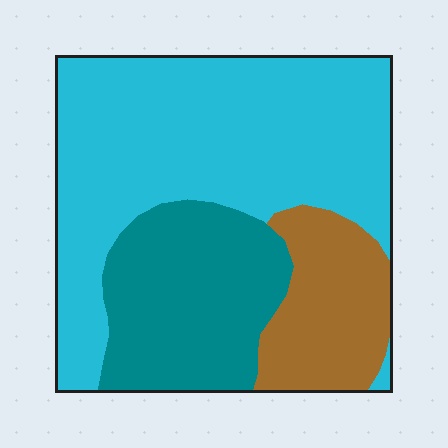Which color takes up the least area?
Brown, at roughly 15%.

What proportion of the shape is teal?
Teal takes up between a sixth and a third of the shape.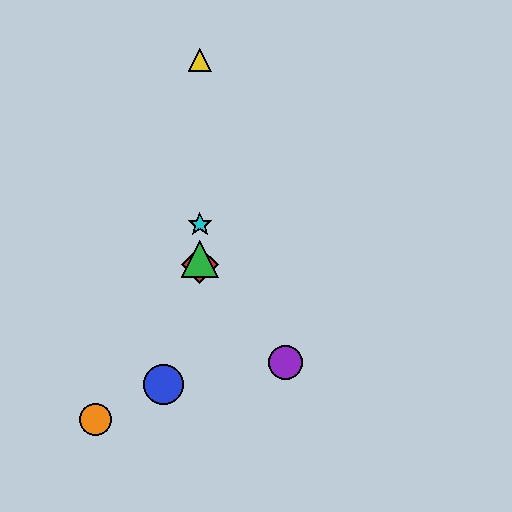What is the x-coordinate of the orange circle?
The orange circle is at x≈95.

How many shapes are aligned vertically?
4 shapes (the red diamond, the green triangle, the yellow triangle, the cyan star) are aligned vertically.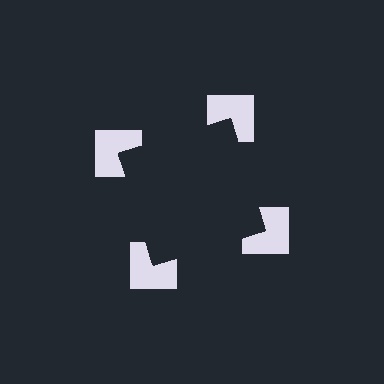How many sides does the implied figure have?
4 sides.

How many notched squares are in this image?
There are 4 — one at each vertex of the illusory square.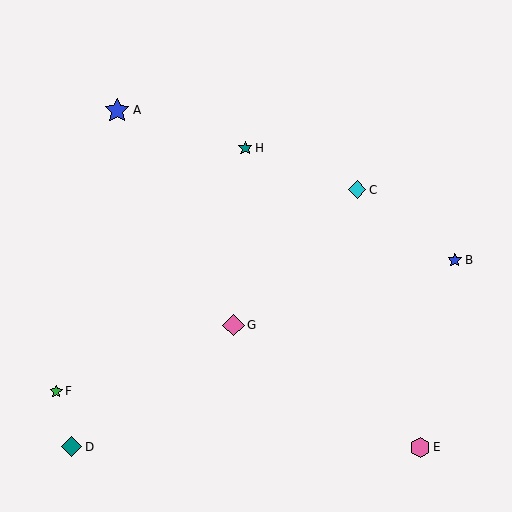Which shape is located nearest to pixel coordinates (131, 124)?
The blue star (labeled A) at (117, 110) is nearest to that location.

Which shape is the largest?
The blue star (labeled A) is the largest.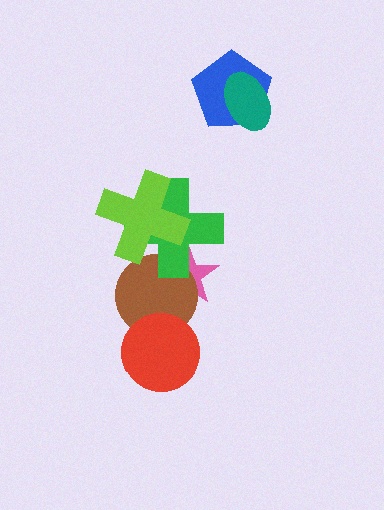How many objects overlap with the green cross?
3 objects overlap with the green cross.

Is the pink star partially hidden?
Yes, it is partially covered by another shape.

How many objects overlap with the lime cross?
1 object overlaps with the lime cross.